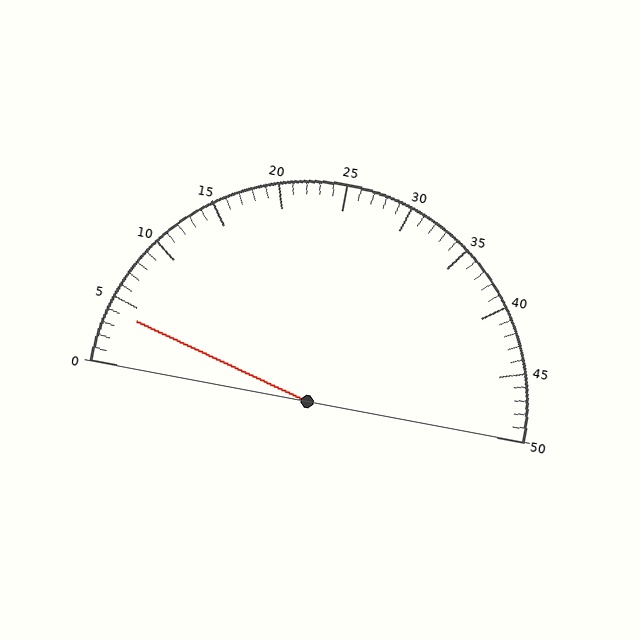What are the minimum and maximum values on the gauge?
The gauge ranges from 0 to 50.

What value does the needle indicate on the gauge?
The needle indicates approximately 4.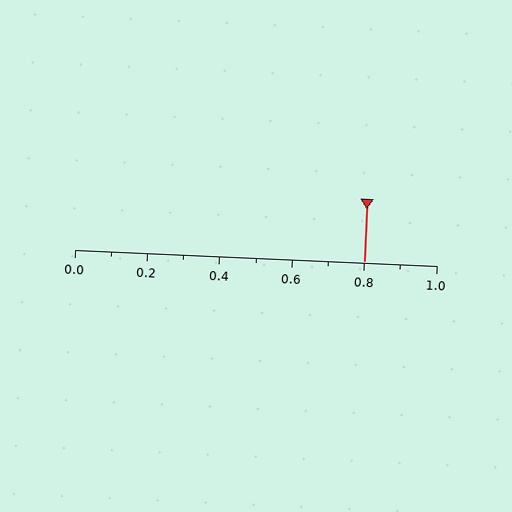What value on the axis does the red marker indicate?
The marker indicates approximately 0.8.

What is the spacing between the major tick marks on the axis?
The major ticks are spaced 0.2 apart.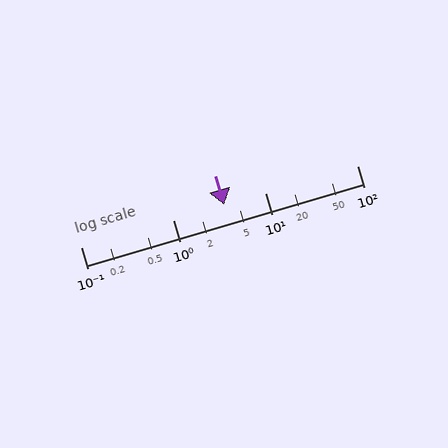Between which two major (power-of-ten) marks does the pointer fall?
The pointer is between 1 and 10.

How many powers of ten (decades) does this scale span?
The scale spans 3 decades, from 0.1 to 100.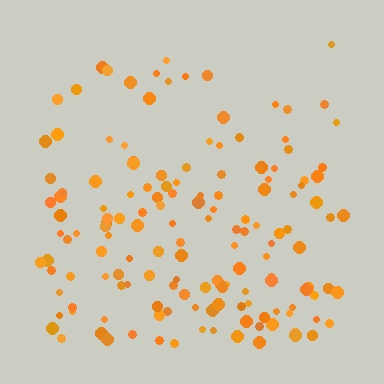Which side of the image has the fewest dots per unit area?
The top.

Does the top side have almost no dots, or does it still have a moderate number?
Still a moderate number, just noticeably fewer than the bottom.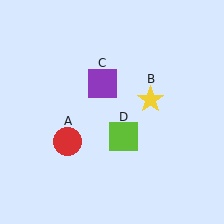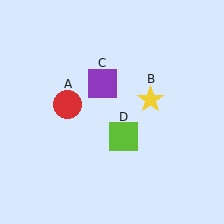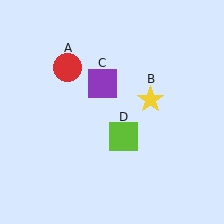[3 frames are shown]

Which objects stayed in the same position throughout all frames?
Yellow star (object B) and purple square (object C) and lime square (object D) remained stationary.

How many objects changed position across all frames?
1 object changed position: red circle (object A).